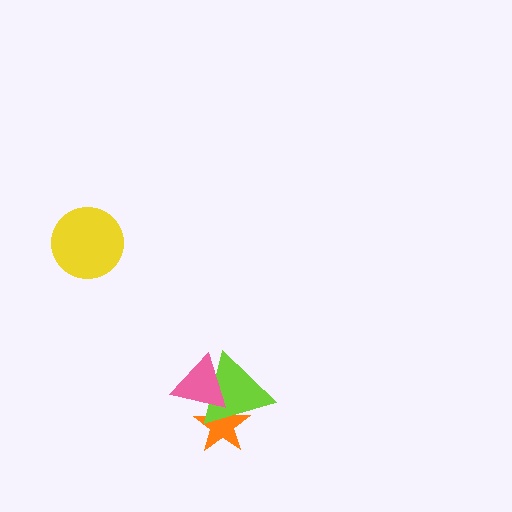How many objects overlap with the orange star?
2 objects overlap with the orange star.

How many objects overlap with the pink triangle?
2 objects overlap with the pink triangle.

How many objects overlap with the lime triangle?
2 objects overlap with the lime triangle.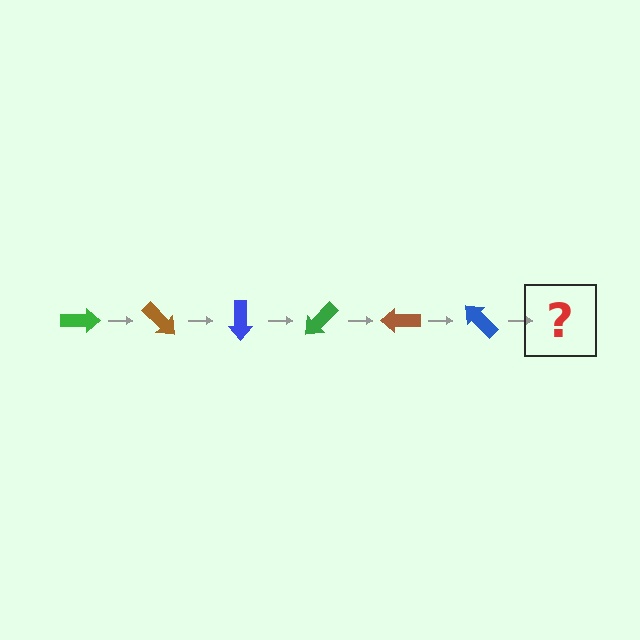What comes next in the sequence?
The next element should be a green arrow, rotated 270 degrees from the start.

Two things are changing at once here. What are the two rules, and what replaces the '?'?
The two rules are that it rotates 45 degrees each step and the color cycles through green, brown, and blue. The '?' should be a green arrow, rotated 270 degrees from the start.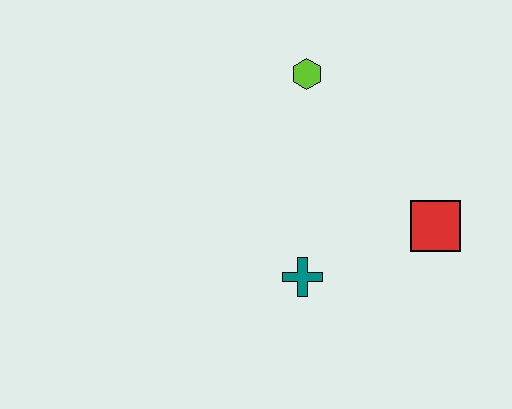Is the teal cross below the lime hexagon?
Yes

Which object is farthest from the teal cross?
The lime hexagon is farthest from the teal cross.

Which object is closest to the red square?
The teal cross is closest to the red square.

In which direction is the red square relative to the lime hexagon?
The red square is below the lime hexagon.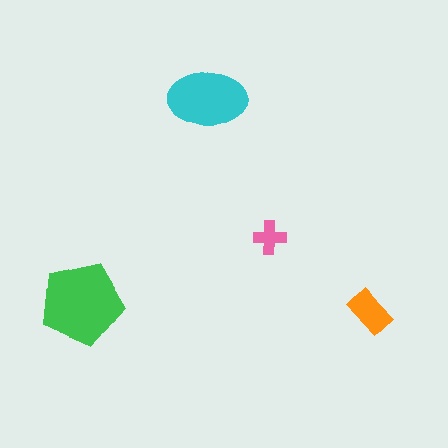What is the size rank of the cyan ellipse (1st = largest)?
2nd.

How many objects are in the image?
There are 4 objects in the image.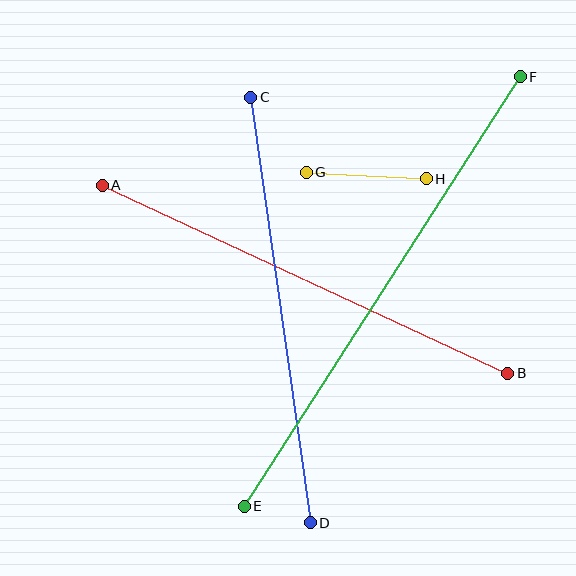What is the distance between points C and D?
The distance is approximately 430 pixels.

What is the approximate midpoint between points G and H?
The midpoint is at approximately (366, 175) pixels.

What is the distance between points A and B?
The distance is approximately 447 pixels.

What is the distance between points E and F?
The distance is approximately 511 pixels.